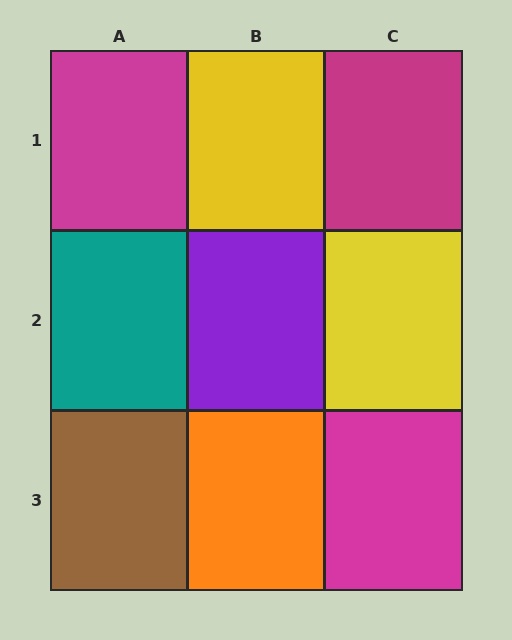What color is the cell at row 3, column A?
Brown.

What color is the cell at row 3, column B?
Orange.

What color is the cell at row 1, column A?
Magenta.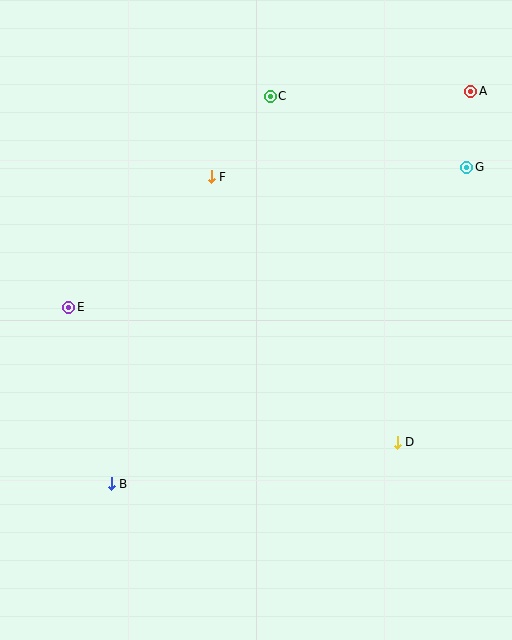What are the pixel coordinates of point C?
Point C is at (270, 96).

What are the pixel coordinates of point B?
Point B is at (111, 484).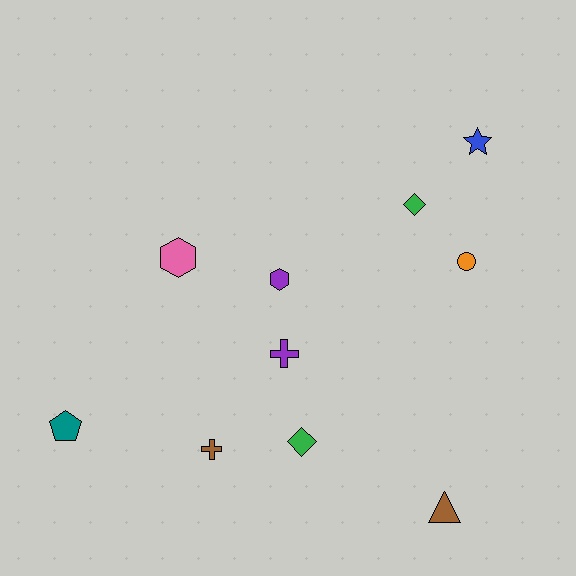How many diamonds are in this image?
There are 2 diamonds.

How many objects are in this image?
There are 10 objects.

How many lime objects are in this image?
There are no lime objects.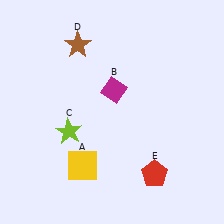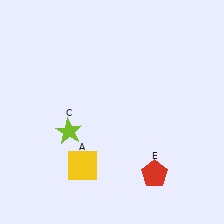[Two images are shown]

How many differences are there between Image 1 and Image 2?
There are 2 differences between the two images.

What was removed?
The magenta diamond (B), the brown star (D) were removed in Image 2.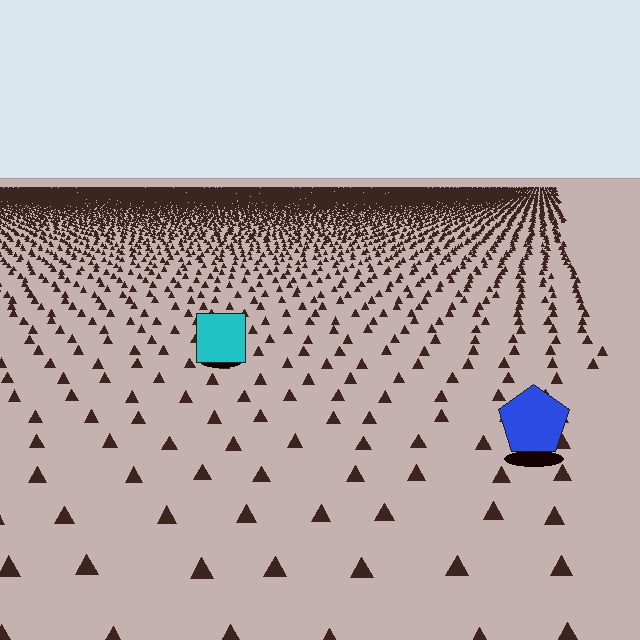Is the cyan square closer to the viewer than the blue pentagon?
No. The blue pentagon is closer — you can tell from the texture gradient: the ground texture is coarser near it.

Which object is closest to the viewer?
The blue pentagon is closest. The texture marks near it are larger and more spread out.